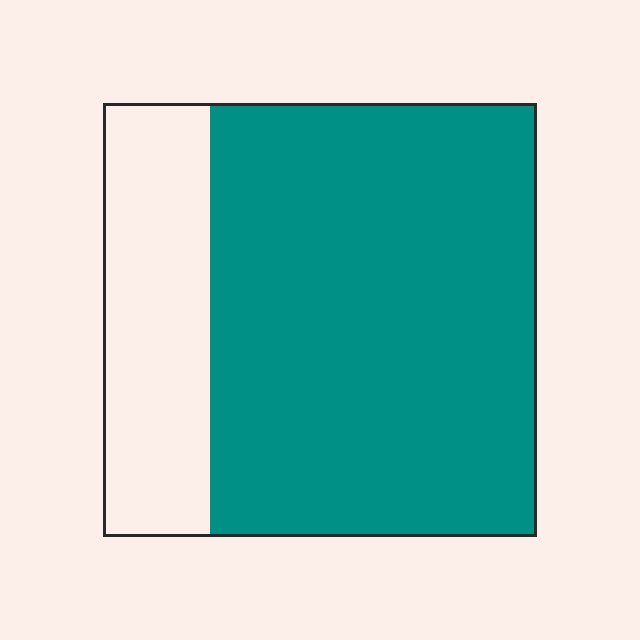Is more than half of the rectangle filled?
Yes.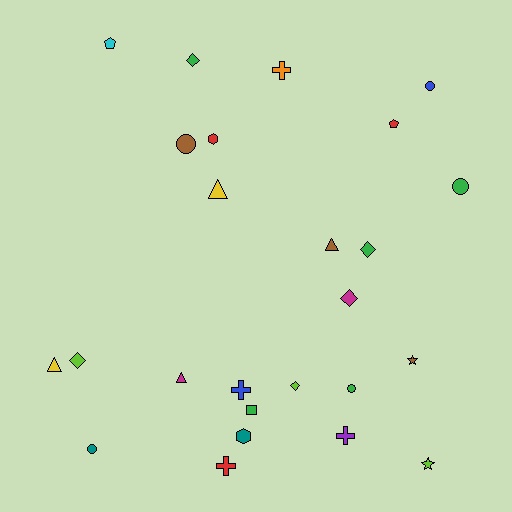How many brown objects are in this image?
There are 3 brown objects.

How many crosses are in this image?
There are 4 crosses.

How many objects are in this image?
There are 25 objects.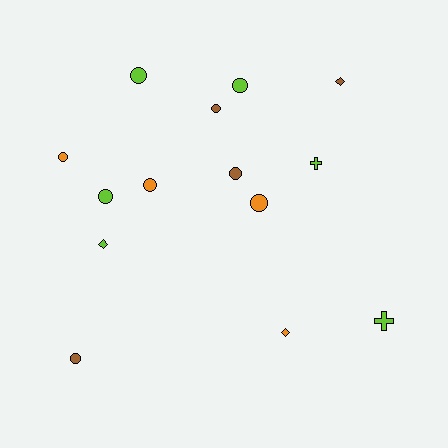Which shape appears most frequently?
Circle, with 9 objects.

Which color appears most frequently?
Lime, with 6 objects.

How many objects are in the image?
There are 14 objects.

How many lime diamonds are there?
There is 1 lime diamond.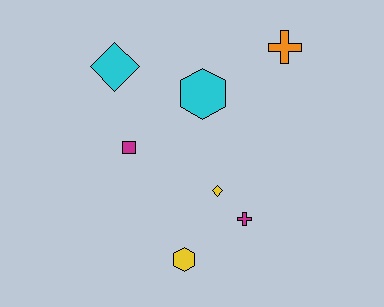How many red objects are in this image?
There are no red objects.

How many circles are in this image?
There are no circles.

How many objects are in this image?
There are 7 objects.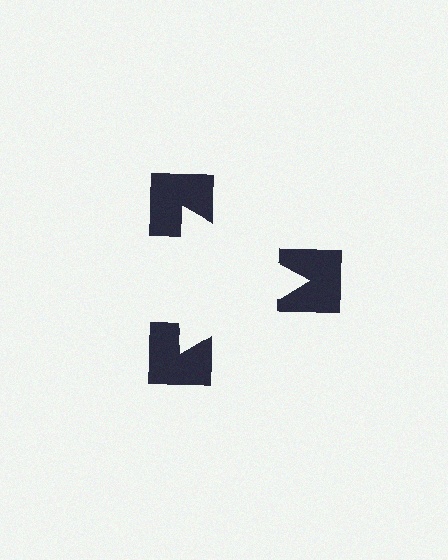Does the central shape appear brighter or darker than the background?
It typically appears slightly brighter than the background, even though no actual brightness change is drawn.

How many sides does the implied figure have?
3 sides.